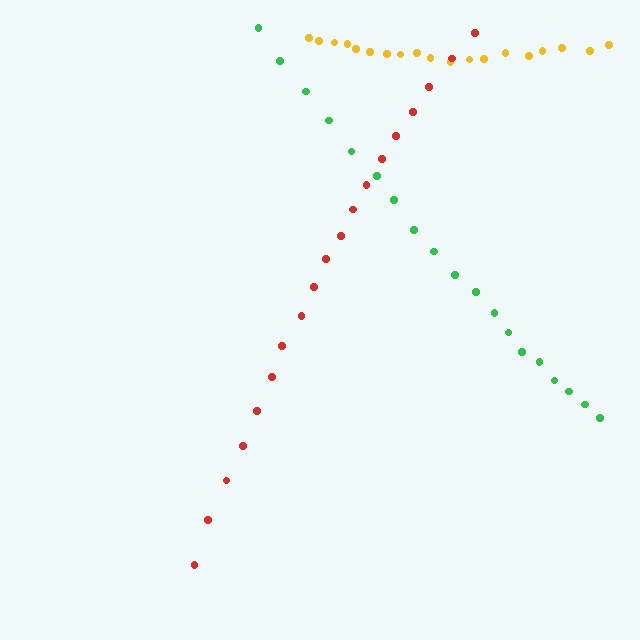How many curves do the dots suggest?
There are 3 distinct paths.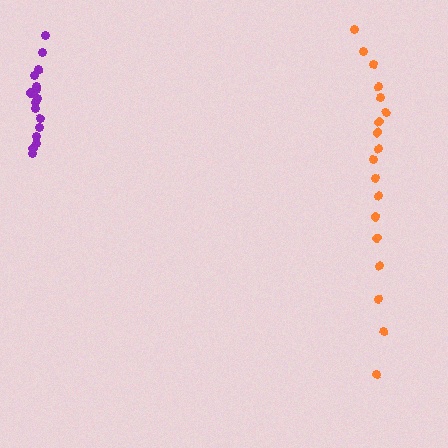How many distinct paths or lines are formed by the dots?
There are 2 distinct paths.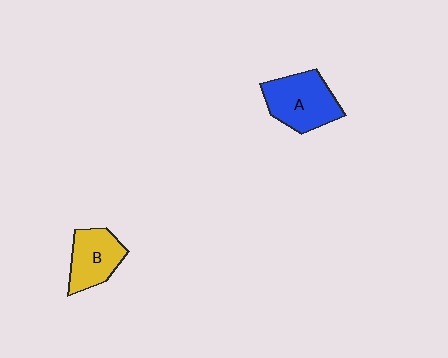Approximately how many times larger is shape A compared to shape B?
Approximately 1.3 times.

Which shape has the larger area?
Shape A (blue).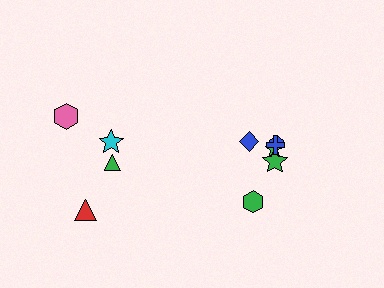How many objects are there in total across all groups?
There are 10 objects.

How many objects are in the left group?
There are 4 objects.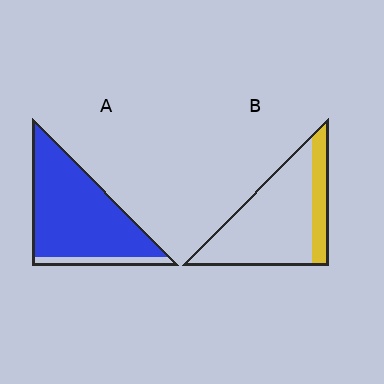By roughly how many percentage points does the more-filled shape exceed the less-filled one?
By roughly 65 percentage points (A over B).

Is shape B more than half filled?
No.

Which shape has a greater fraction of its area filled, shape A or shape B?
Shape A.